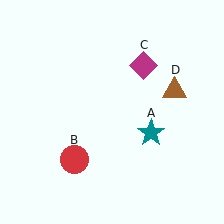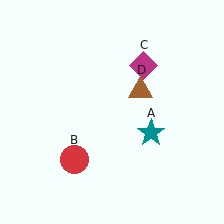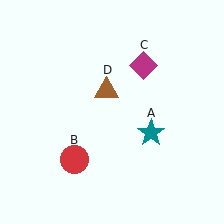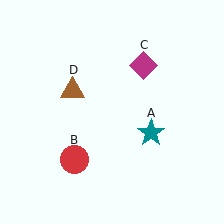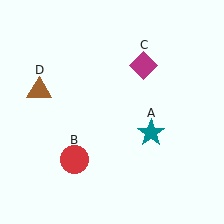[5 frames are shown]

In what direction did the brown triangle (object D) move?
The brown triangle (object D) moved left.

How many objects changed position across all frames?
1 object changed position: brown triangle (object D).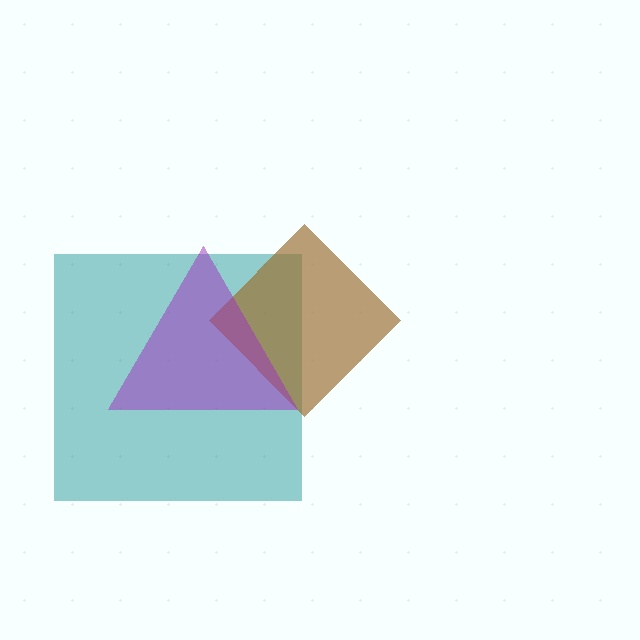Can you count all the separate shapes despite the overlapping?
Yes, there are 3 separate shapes.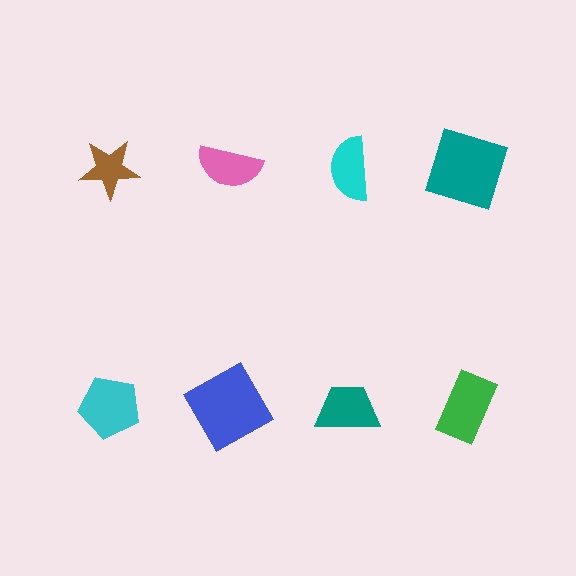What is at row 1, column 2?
A pink semicircle.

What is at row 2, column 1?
A cyan pentagon.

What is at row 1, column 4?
A teal square.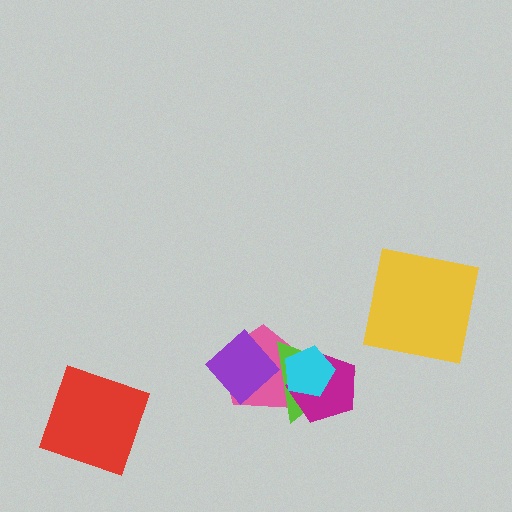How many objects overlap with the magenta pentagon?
3 objects overlap with the magenta pentagon.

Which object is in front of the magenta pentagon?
The cyan pentagon is in front of the magenta pentagon.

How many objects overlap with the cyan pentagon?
3 objects overlap with the cyan pentagon.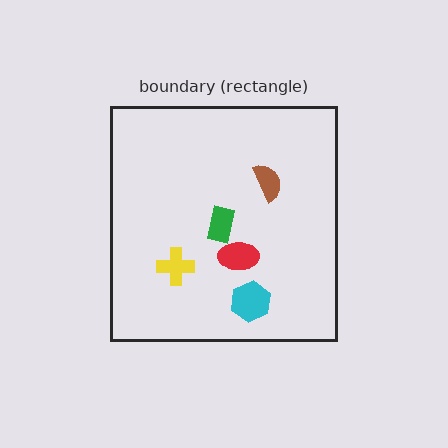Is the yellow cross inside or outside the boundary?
Inside.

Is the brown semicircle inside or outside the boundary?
Inside.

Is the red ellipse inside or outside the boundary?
Inside.